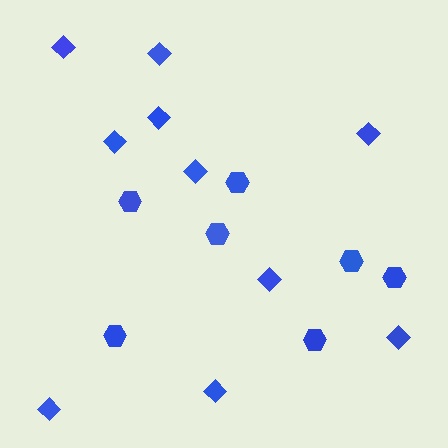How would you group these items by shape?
There are 2 groups: one group of diamonds (10) and one group of hexagons (7).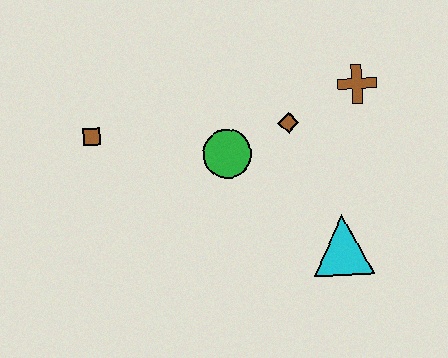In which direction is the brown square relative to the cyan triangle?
The brown square is to the left of the cyan triangle.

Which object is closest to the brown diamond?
The green circle is closest to the brown diamond.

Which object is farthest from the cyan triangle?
The brown square is farthest from the cyan triangle.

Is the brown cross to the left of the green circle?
No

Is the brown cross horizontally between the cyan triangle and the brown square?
No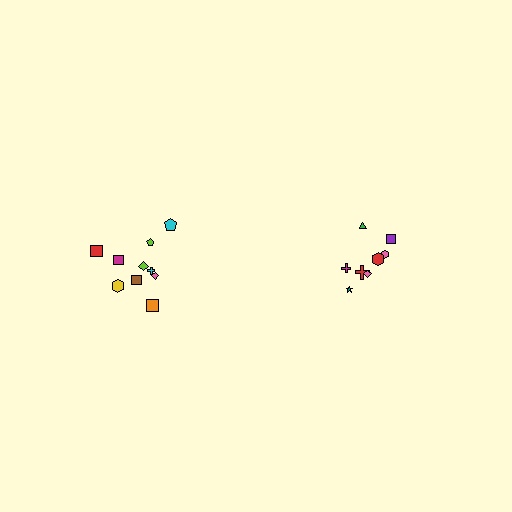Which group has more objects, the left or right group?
The left group.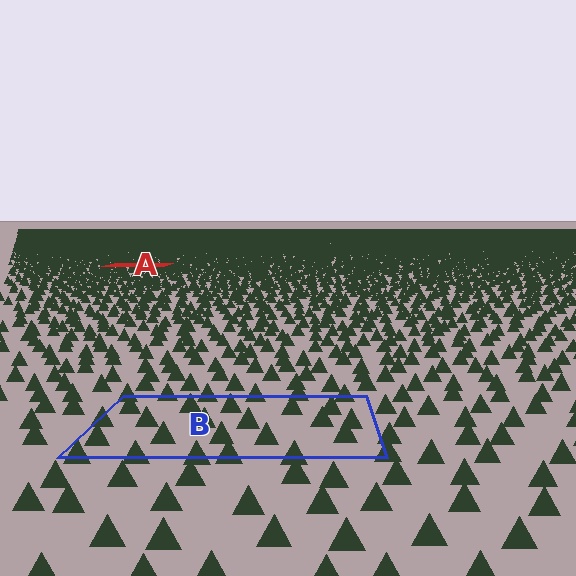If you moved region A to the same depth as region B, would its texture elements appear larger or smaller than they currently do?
They would appear larger. At a closer depth, the same texture elements are projected at a bigger on-screen size.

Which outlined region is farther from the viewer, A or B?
Region A is farther from the viewer — the texture elements inside it appear smaller and more densely packed.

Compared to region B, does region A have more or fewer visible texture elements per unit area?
Region A has more texture elements per unit area — they are packed more densely because it is farther away.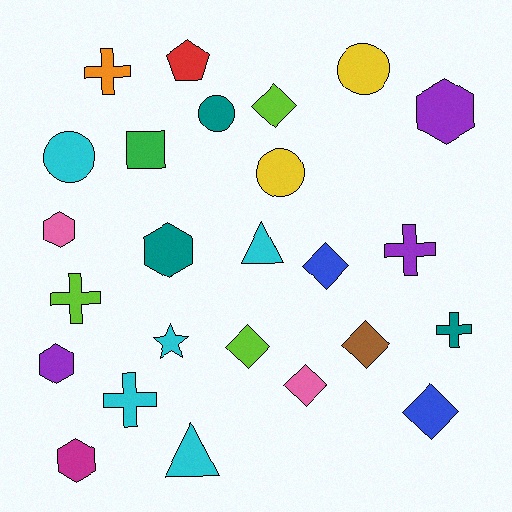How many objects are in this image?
There are 25 objects.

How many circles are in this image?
There are 4 circles.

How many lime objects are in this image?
There are 3 lime objects.